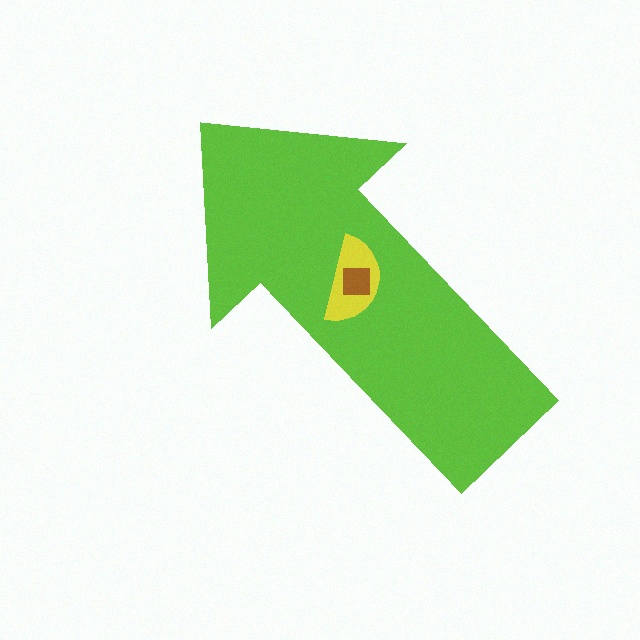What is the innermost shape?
The brown square.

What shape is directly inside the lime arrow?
The yellow semicircle.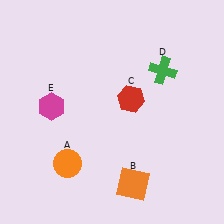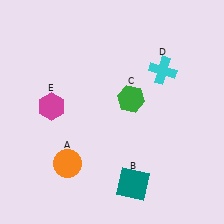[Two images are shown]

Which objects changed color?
B changed from orange to teal. C changed from red to green. D changed from green to cyan.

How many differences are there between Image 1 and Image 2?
There are 3 differences between the two images.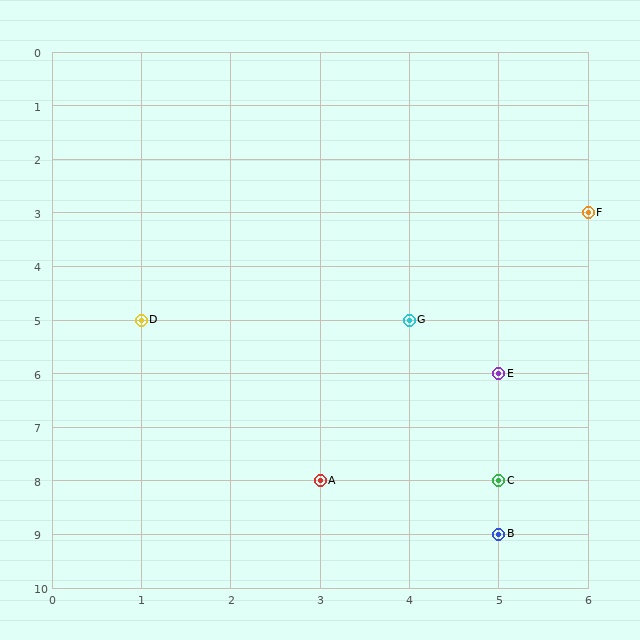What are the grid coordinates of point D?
Point D is at grid coordinates (1, 5).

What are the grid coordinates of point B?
Point B is at grid coordinates (5, 9).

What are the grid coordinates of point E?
Point E is at grid coordinates (5, 6).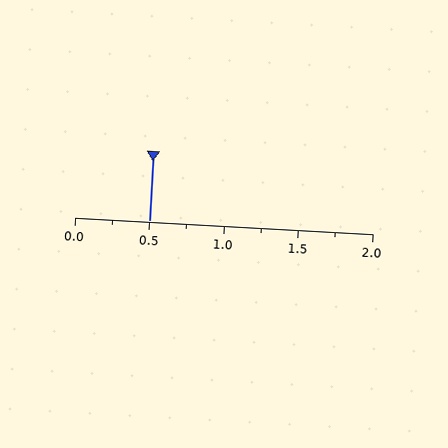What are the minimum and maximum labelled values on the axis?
The axis runs from 0.0 to 2.0.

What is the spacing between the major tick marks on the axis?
The major ticks are spaced 0.5 apart.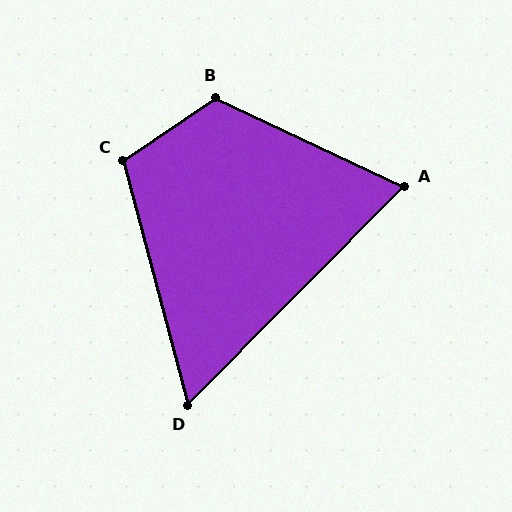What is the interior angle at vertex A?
Approximately 70 degrees (acute).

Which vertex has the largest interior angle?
B, at approximately 120 degrees.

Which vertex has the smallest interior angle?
D, at approximately 60 degrees.